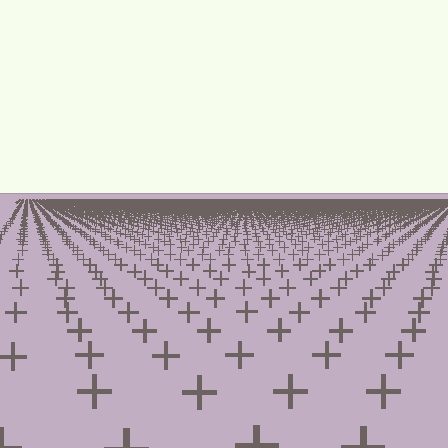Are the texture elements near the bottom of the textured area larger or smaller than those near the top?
Larger. Near the bottom, elements are closer to the viewer and appear at a bigger on-screen size.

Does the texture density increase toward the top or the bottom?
Density increases toward the top.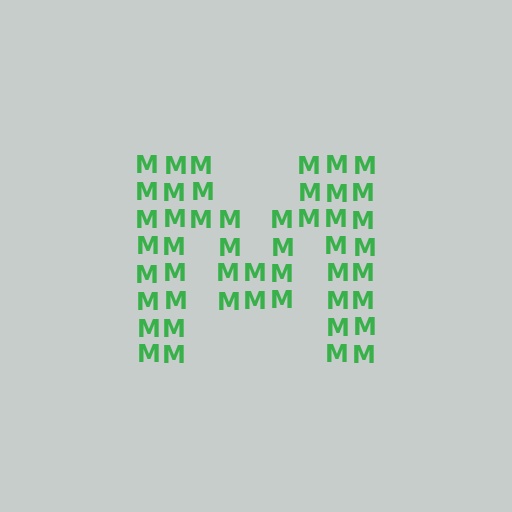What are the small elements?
The small elements are letter M's.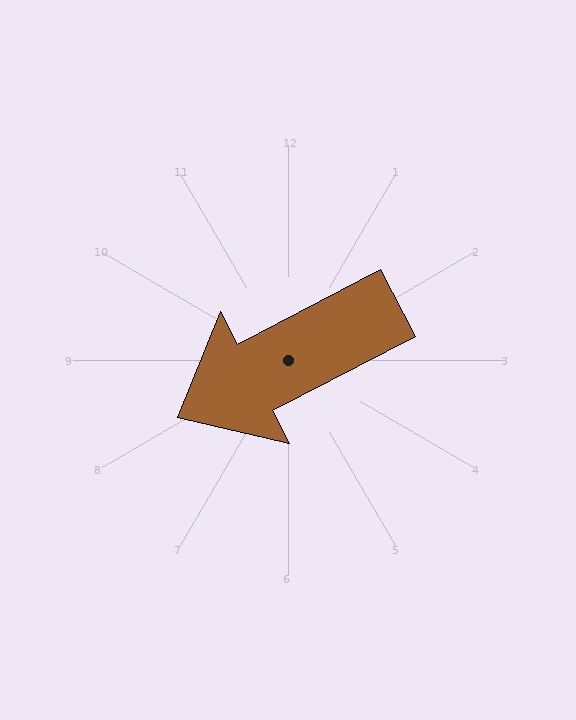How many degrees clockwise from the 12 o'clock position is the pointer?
Approximately 243 degrees.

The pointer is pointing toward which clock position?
Roughly 8 o'clock.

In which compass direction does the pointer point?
Southwest.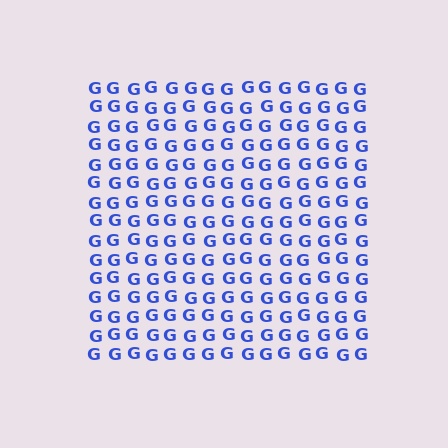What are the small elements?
The small elements are letter G's.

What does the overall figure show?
The overall figure shows a square.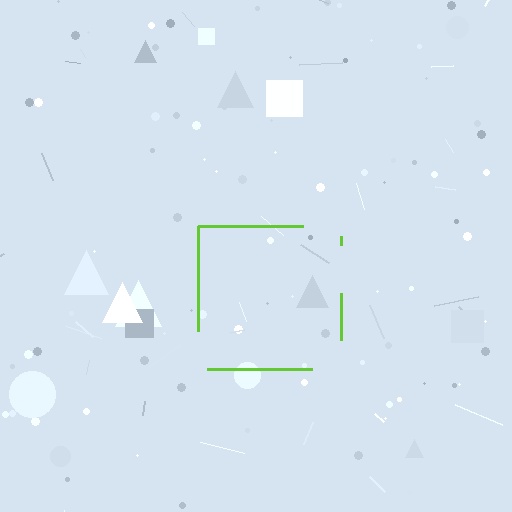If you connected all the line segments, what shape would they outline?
They would outline a square.